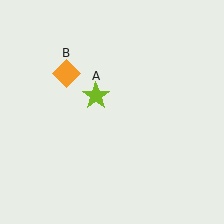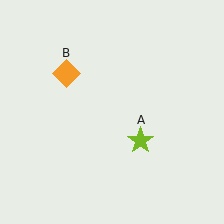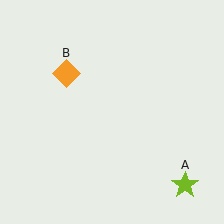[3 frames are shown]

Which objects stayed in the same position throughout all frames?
Orange diamond (object B) remained stationary.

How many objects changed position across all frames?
1 object changed position: lime star (object A).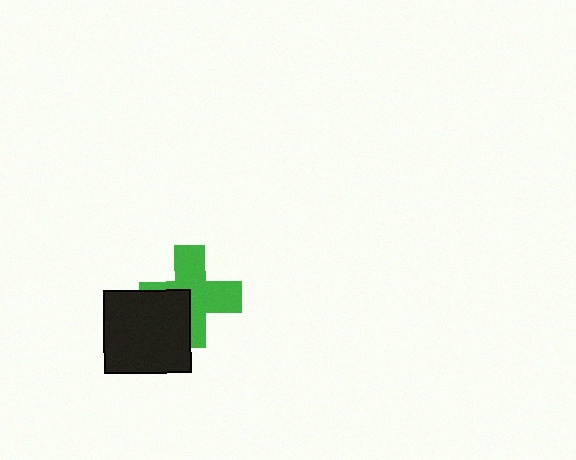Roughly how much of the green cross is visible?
Most of it is visible (roughly 68%).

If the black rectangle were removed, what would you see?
You would see the complete green cross.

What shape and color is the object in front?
The object in front is a black rectangle.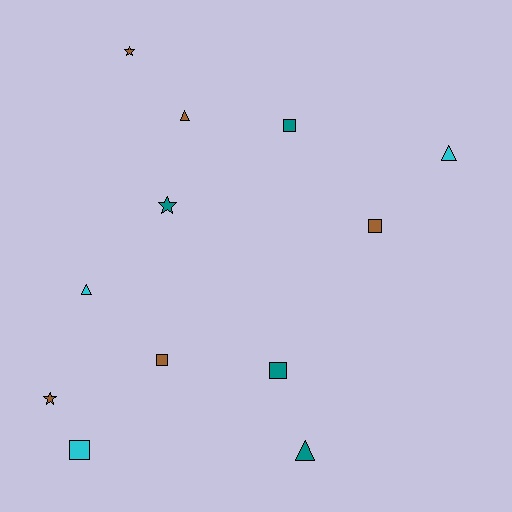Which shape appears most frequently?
Square, with 5 objects.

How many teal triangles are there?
There is 1 teal triangle.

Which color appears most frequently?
Brown, with 5 objects.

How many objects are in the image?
There are 12 objects.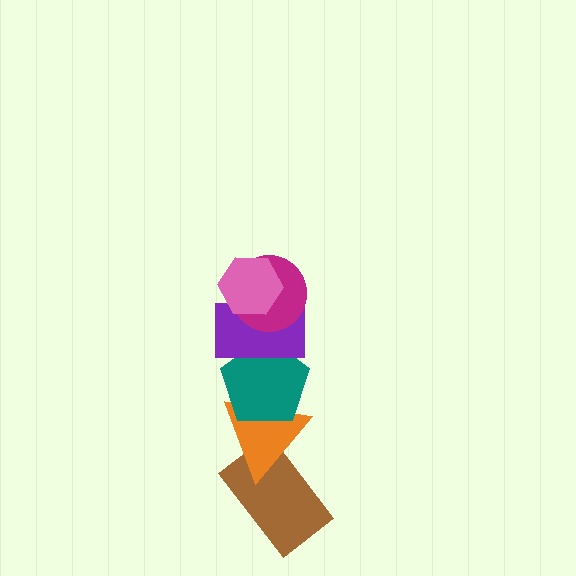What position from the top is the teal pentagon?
The teal pentagon is 4th from the top.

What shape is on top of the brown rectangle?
The orange triangle is on top of the brown rectangle.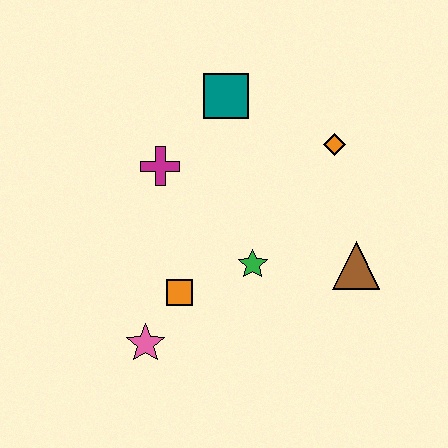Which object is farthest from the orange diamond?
The pink star is farthest from the orange diamond.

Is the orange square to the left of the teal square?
Yes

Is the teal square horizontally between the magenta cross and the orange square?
No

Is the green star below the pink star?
No